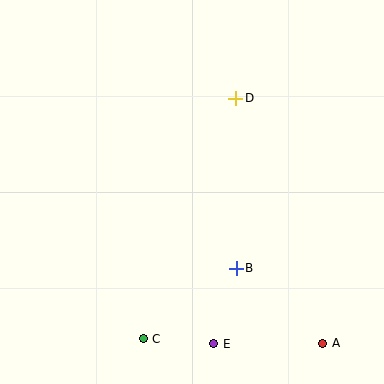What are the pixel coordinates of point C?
Point C is at (143, 339).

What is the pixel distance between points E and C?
The distance between E and C is 70 pixels.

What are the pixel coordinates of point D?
Point D is at (236, 98).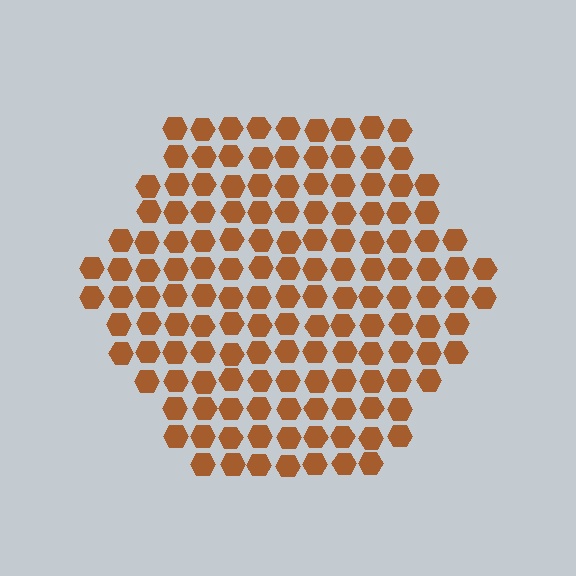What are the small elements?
The small elements are hexagons.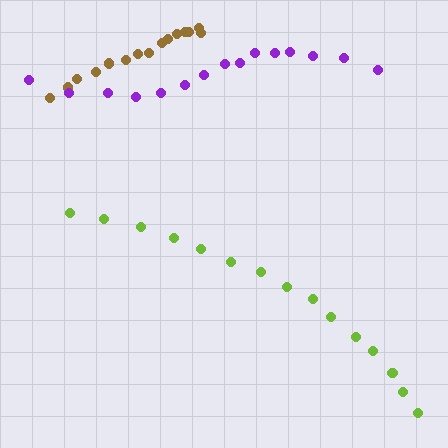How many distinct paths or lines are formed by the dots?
There are 3 distinct paths.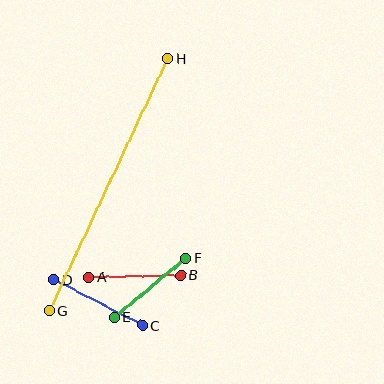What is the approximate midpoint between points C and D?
The midpoint is at approximately (98, 303) pixels.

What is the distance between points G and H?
The distance is approximately 278 pixels.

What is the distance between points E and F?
The distance is approximately 93 pixels.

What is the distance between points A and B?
The distance is approximately 92 pixels.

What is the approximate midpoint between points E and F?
The midpoint is at approximately (150, 288) pixels.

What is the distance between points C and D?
The distance is approximately 99 pixels.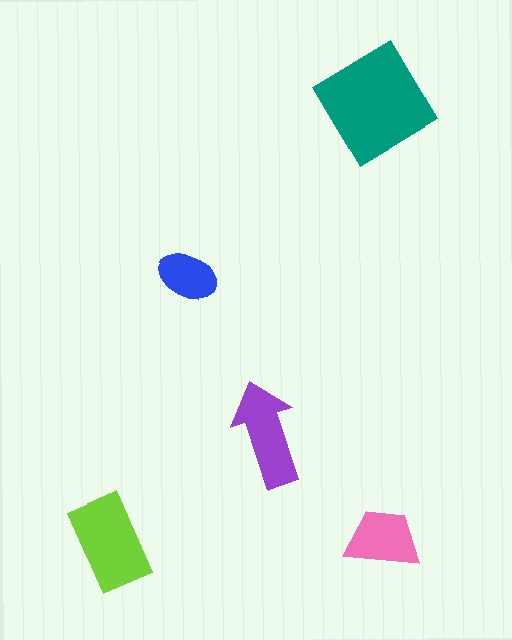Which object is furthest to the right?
The pink trapezoid is rightmost.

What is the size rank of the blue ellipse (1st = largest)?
5th.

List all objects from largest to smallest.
The teal diamond, the lime rectangle, the purple arrow, the pink trapezoid, the blue ellipse.